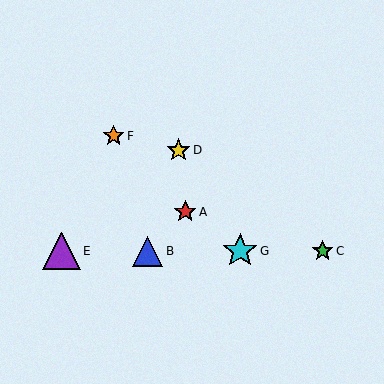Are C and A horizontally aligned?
No, C is at y≈251 and A is at y≈212.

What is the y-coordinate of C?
Object C is at y≈251.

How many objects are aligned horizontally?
4 objects (B, C, E, G) are aligned horizontally.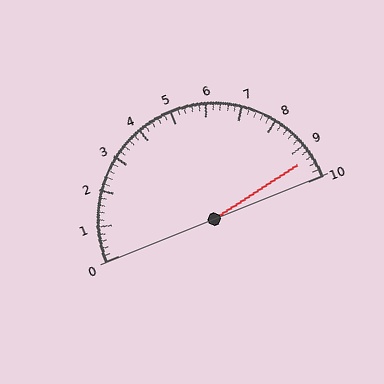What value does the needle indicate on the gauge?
The needle indicates approximately 9.4.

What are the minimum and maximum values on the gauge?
The gauge ranges from 0 to 10.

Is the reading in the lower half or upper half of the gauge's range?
The reading is in the upper half of the range (0 to 10).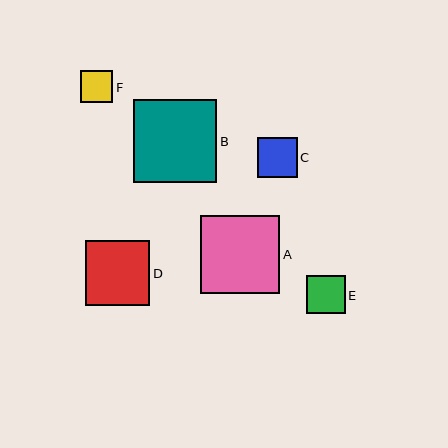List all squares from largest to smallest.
From largest to smallest: B, A, D, C, E, F.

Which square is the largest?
Square B is the largest with a size of approximately 83 pixels.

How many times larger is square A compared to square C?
Square A is approximately 2.0 times the size of square C.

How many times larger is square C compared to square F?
Square C is approximately 1.2 times the size of square F.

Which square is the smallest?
Square F is the smallest with a size of approximately 32 pixels.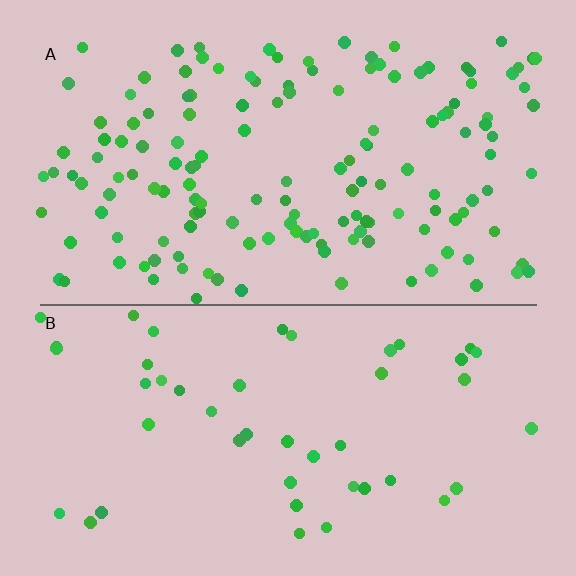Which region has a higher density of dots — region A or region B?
A (the top).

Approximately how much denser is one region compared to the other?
Approximately 3.2× — region A over region B.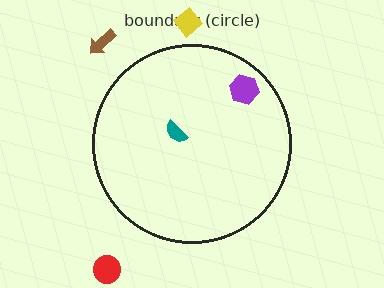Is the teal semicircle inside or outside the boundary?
Inside.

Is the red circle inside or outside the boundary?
Outside.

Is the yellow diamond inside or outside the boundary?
Outside.